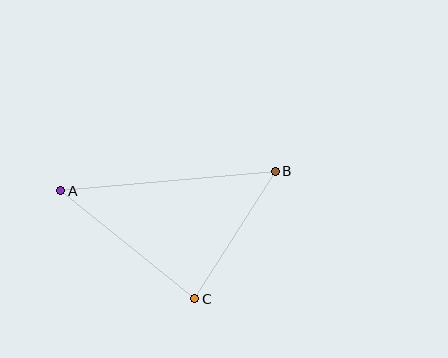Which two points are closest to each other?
Points B and C are closest to each other.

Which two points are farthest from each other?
Points A and B are farthest from each other.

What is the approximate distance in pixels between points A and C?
The distance between A and C is approximately 172 pixels.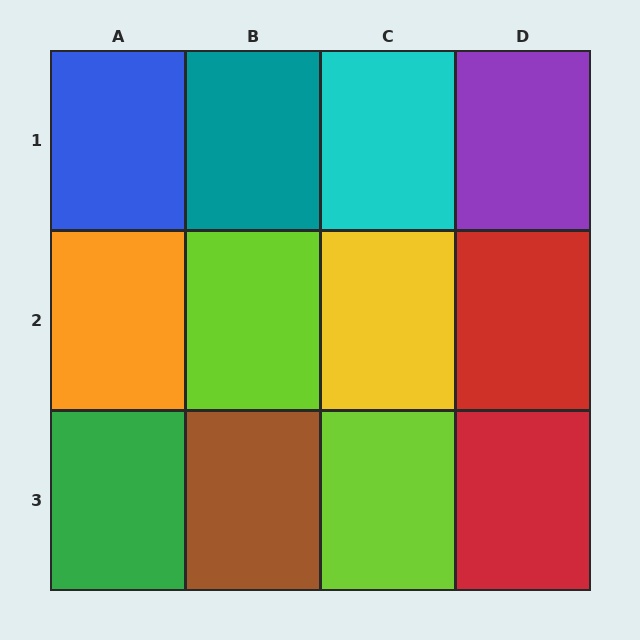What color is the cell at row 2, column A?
Orange.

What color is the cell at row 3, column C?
Lime.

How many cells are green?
1 cell is green.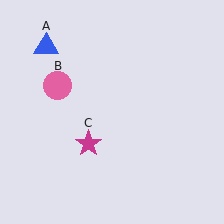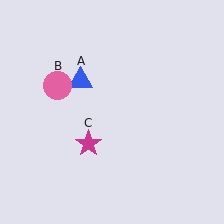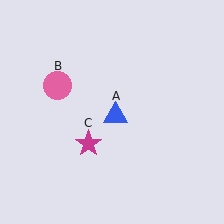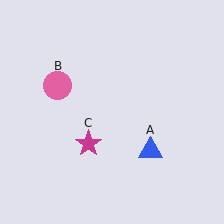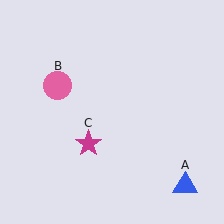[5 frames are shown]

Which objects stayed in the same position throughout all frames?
Pink circle (object B) and magenta star (object C) remained stationary.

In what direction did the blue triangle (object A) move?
The blue triangle (object A) moved down and to the right.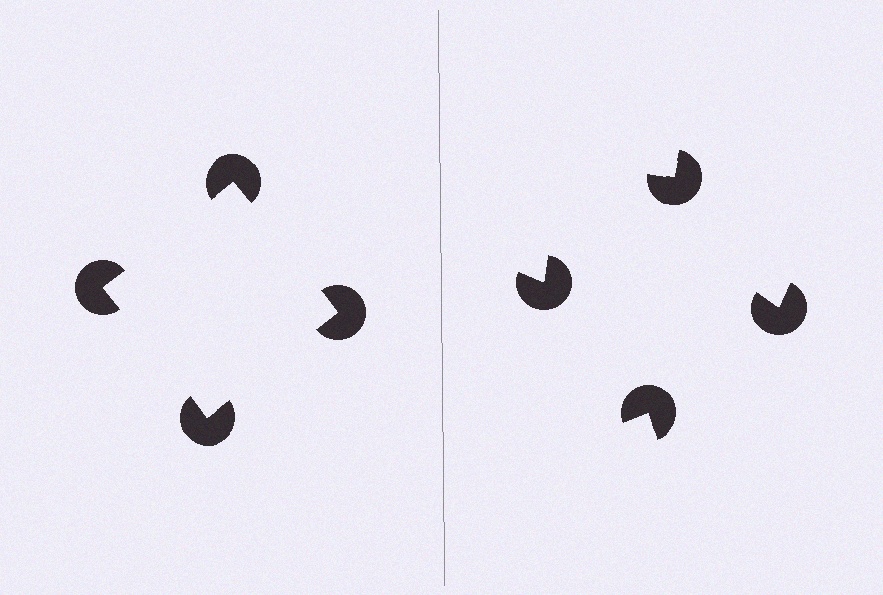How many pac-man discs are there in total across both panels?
8 — 4 on each side.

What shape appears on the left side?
An illusory square.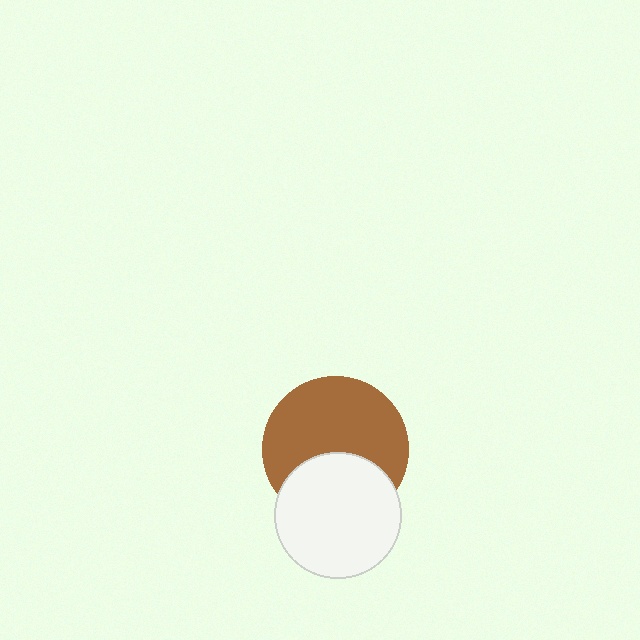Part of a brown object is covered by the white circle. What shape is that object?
It is a circle.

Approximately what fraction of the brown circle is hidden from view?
Roughly 36% of the brown circle is hidden behind the white circle.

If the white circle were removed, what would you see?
You would see the complete brown circle.